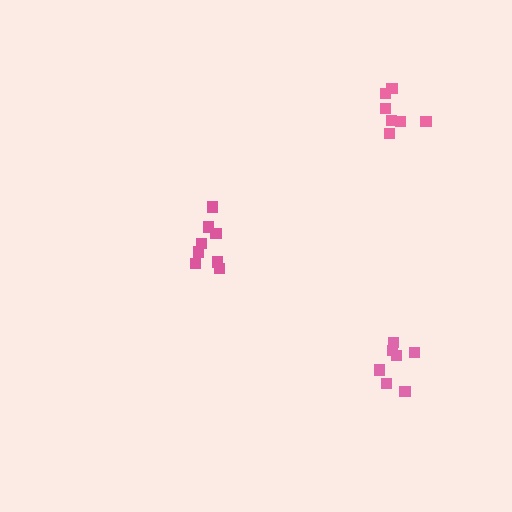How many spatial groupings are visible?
There are 3 spatial groupings.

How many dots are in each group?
Group 1: 8 dots, Group 2: 7 dots, Group 3: 7 dots (22 total).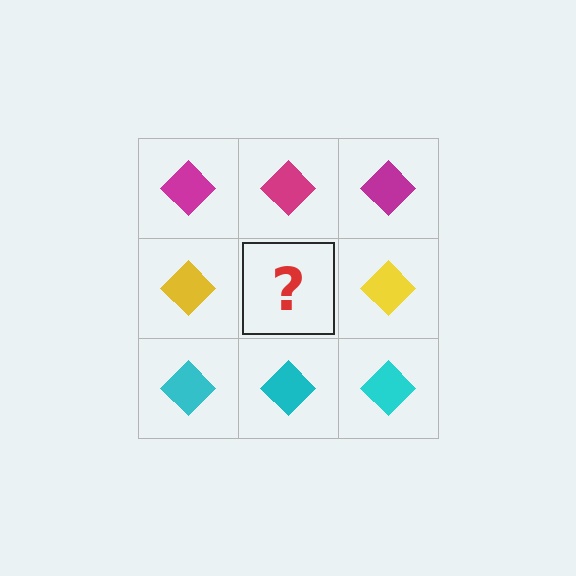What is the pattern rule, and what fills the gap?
The rule is that each row has a consistent color. The gap should be filled with a yellow diamond.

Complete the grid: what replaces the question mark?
The question mark should be replaced with a yellow diamond.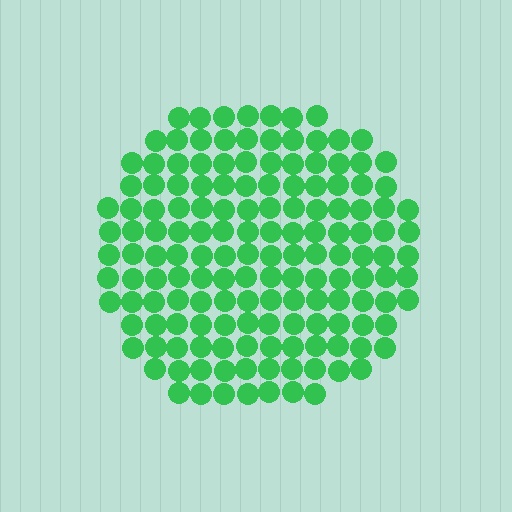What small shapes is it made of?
It is made of small circles.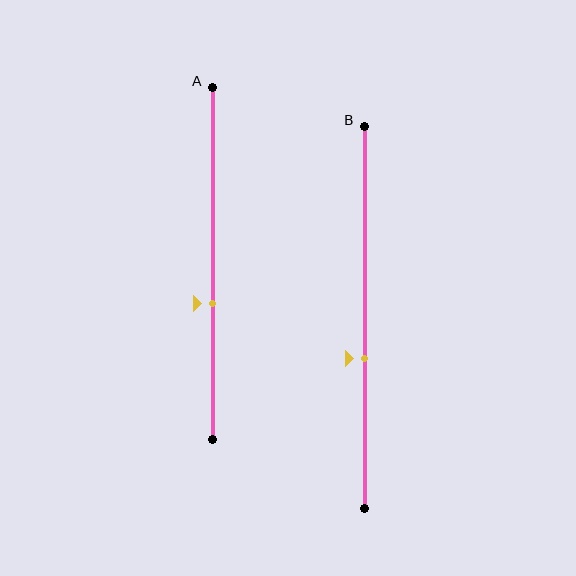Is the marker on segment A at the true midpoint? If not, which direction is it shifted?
No, the marker on segment A is shifted downward by about 11% of the segment length.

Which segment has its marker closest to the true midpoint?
Segment B has its marker closest to the true midpoint.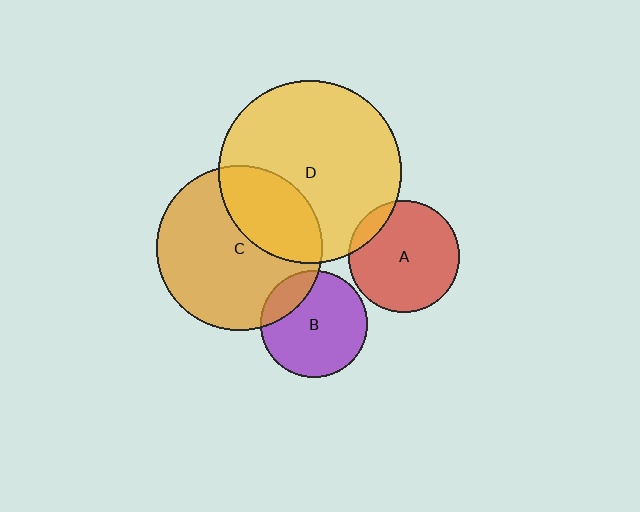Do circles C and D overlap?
Yes.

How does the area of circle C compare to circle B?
Approximately 2.4 times.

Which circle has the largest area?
Circle D (yellow).